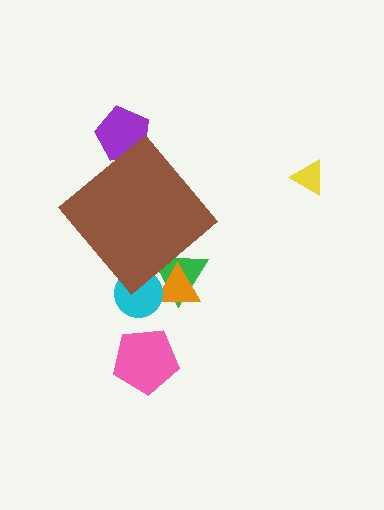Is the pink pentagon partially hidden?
No, the pink pentagon is fully visible.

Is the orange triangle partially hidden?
Yes, the orange triangle is partially hidden behind the brown diamond.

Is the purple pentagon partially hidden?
Yes, the purple pentagon is partially hidden behind the brown diamond.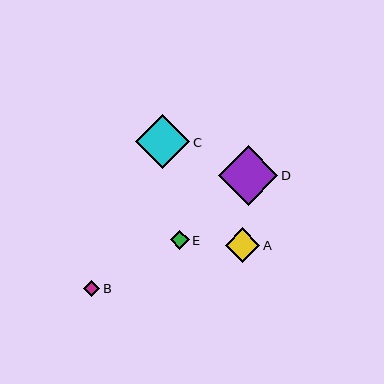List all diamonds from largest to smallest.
From largest to smallest: D, C, A, E, B.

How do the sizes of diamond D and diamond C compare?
Diamond D and diamond C are approximately the same size.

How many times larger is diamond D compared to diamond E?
Diamond D is approximately 3.1 times the size of diamond E.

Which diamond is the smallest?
Diamond B is the smallest with a size of approximately 16 pixels.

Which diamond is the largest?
Diamond D is the largest with a size of approximately 60 pixels.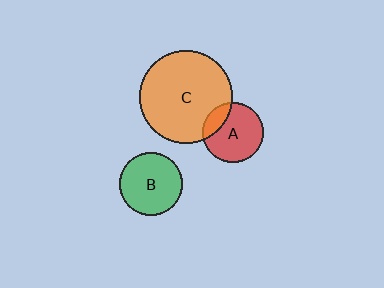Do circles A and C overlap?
Yes.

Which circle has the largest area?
Circle C (orange).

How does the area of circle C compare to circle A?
Approximately 2.4 times.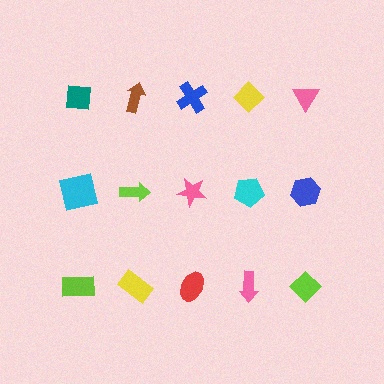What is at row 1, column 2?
A brown arrow.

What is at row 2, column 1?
A cyan square.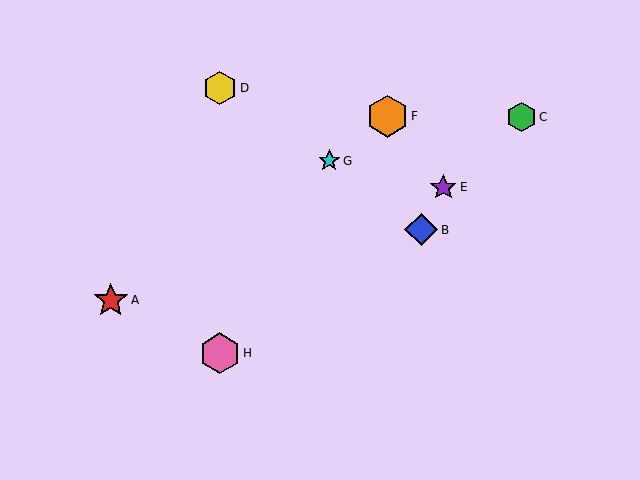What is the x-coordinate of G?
Object G is at x≈329.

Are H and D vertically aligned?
Yes, both are at x≈220.